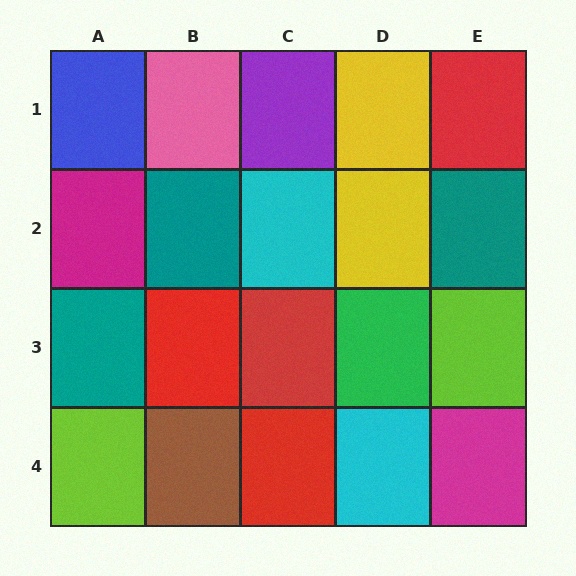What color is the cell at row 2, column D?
Yellow.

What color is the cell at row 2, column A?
Magenta.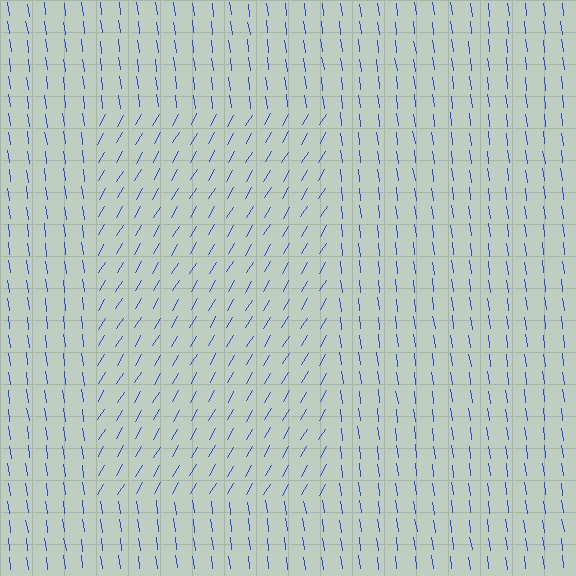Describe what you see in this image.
The image is filled with small blue line segments. A rectangle region in the image has lines oriented differently from the surrounding lines, creating a visible texture boundary.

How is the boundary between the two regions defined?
The boundary is defined purely by a change in line orientation (approximately 38 degrees difference). All lines are the same color and thickness.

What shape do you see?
I see a rectangle.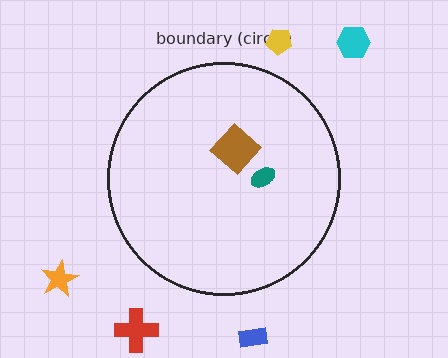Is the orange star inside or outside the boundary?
Outside.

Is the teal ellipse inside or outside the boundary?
Inside.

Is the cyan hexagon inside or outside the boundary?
Outside.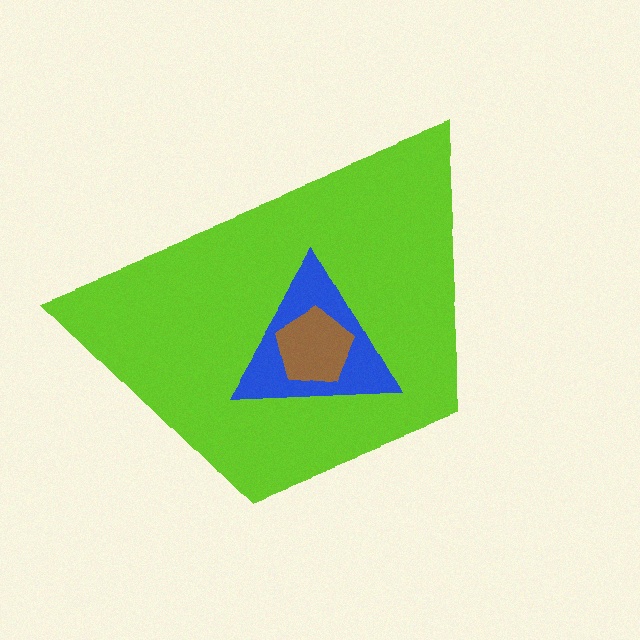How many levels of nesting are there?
3.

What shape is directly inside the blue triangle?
The brown pentagon.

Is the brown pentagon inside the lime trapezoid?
Yes.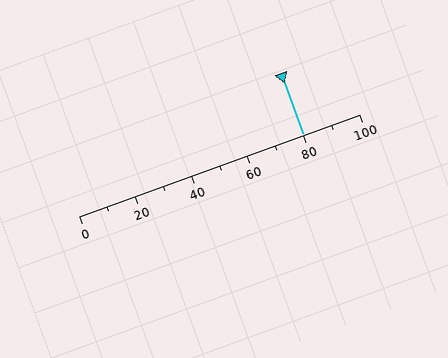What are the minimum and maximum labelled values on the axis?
The axis runs from 0 to 100.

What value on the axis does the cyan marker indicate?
The marker indicates approximately 80.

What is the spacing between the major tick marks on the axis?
The major ticks are spaced 20 apart.